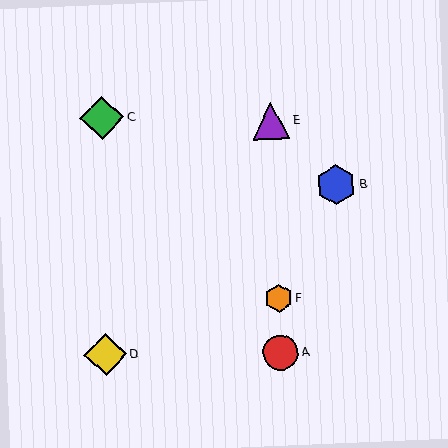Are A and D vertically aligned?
No, A is at x≈281 and D is at x≈105.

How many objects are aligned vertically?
3 objects (A, E, F) are aligned vertically.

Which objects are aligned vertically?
Objects A, E, F are aligned vertically.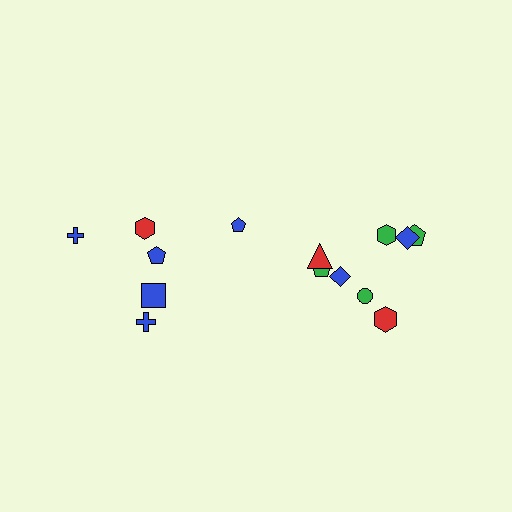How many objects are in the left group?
There are 6 objects.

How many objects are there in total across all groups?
There are 14 objects.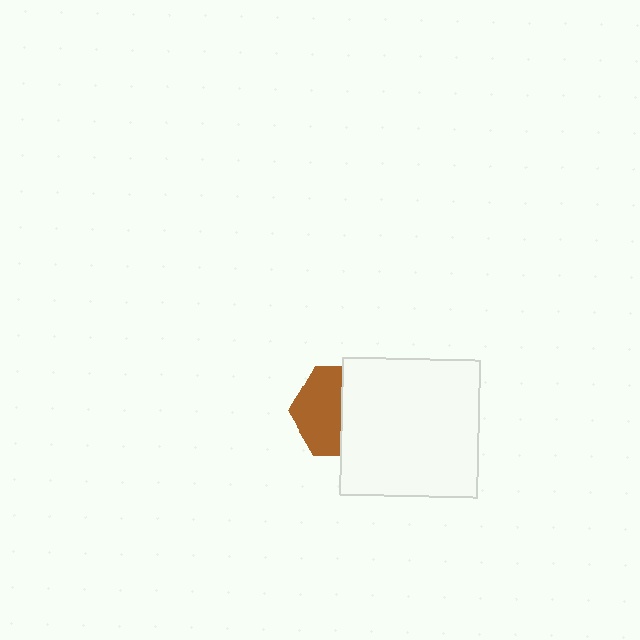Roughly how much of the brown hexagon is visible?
About half of it is visible (roughly 52%).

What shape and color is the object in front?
The object in front is a white square.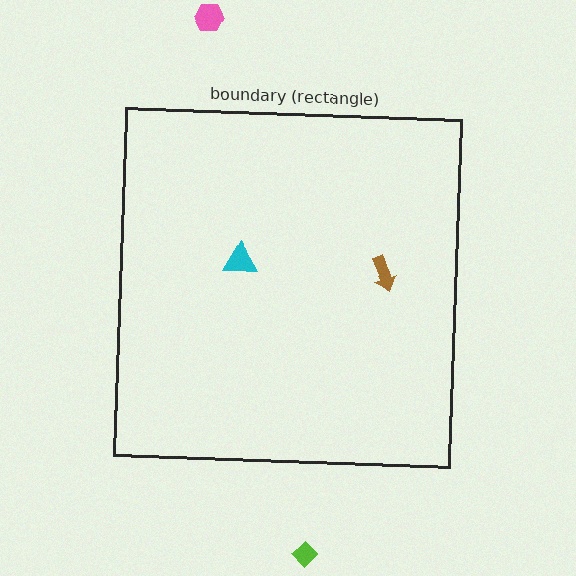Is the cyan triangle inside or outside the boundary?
Inside.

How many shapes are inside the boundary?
2 inside, 2 outside.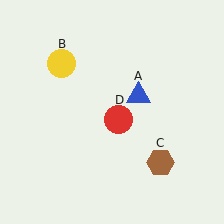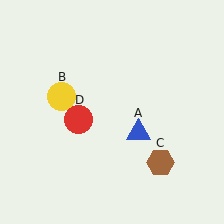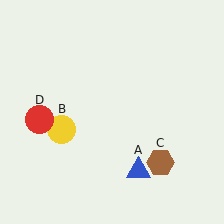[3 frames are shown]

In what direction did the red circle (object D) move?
The red circle (object D) moved left.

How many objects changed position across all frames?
3 objects changed position: blue triangle (object A), yellow circle (object B), red circle (object D).